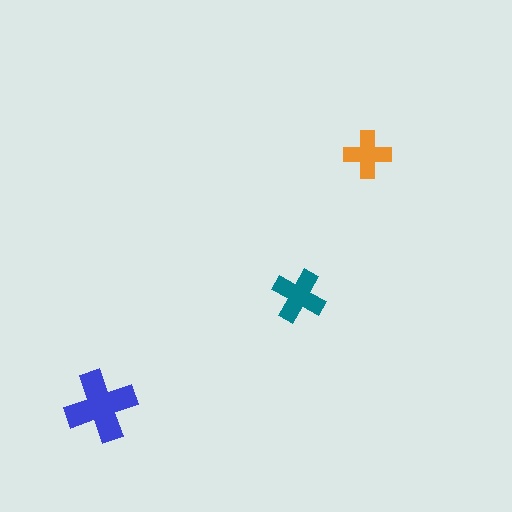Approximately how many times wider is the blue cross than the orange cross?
About 1.5 times wider.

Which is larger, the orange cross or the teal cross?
The teal one.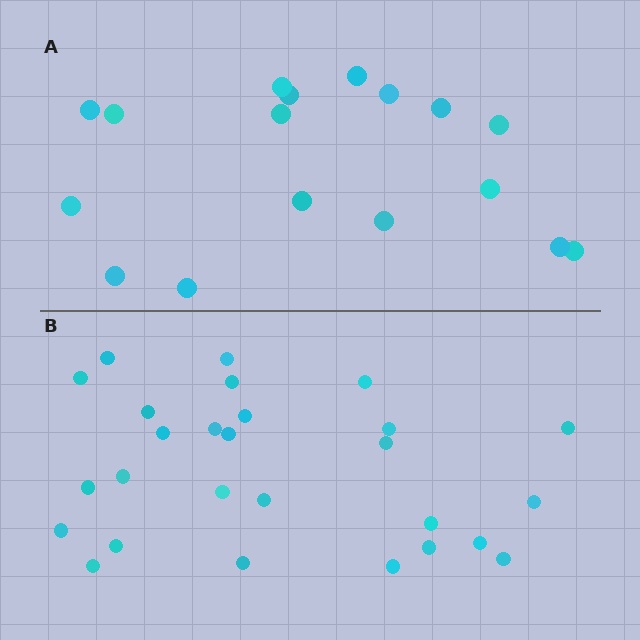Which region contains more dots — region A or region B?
Region B (the bottom region) has more dots.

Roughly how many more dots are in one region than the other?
Region B has roughly 10 or so more dots than region A.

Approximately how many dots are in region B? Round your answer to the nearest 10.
About 30 dots. (The exact count is 27, which rounds to 30.)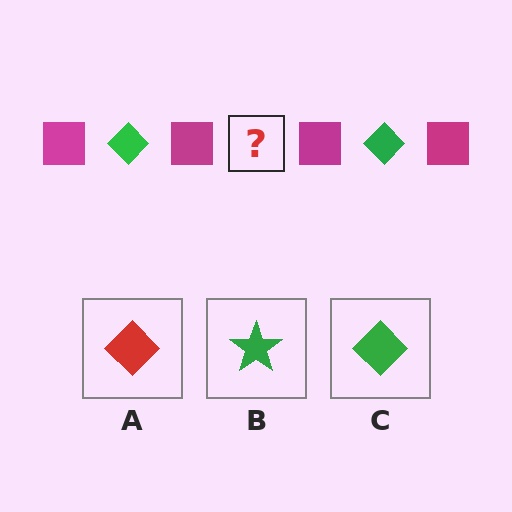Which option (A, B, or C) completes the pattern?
C.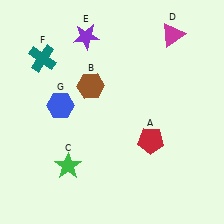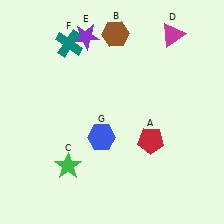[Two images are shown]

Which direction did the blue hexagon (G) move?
The blue hexagon (G) moved right.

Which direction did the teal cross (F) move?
The teal cross (F) moved right.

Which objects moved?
The objects that moved are: the brown hexagon (B), the teal cross (F), the blue hexagon (G).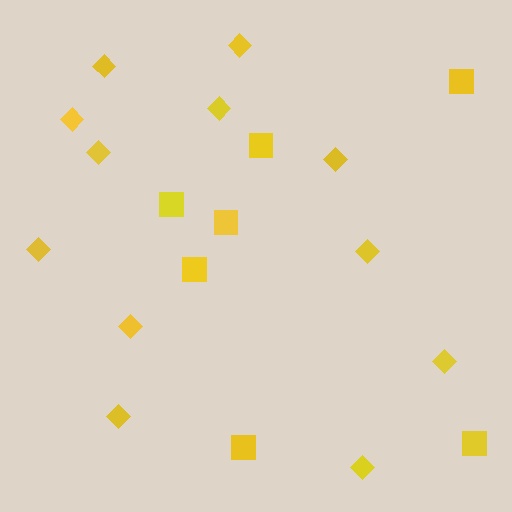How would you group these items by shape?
There are 2 groups: one group of squares (7) and one group of diamonds (12).